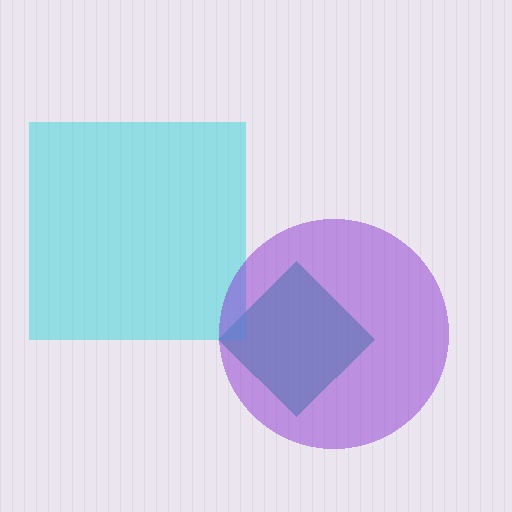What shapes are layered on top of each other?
The layered shapes are: a teal diamond, a cyan square, a purple circle.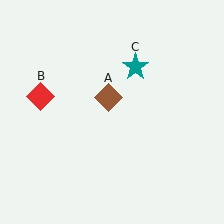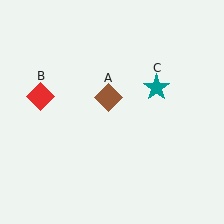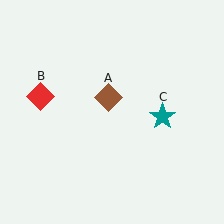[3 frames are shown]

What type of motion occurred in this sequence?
The teal star (object C) rotated clockwise around the center of the scene.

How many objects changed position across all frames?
1 object changed position: teal star (object C).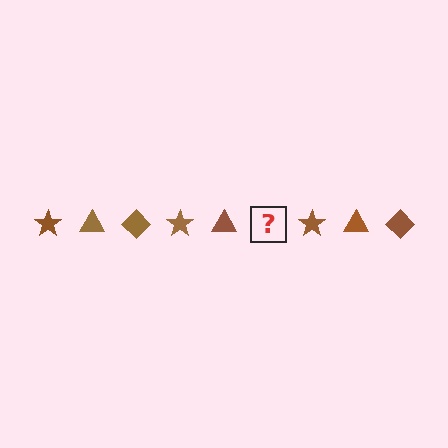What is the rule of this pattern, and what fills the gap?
The rule is that the pattern cycles through star, triangle, diamond shapes in brown. The gap should be filled with a brown diamond.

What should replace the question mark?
The question mark should be replaced with a brown diamond.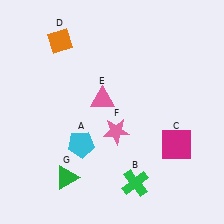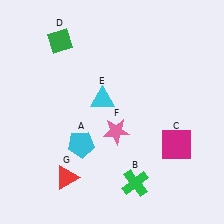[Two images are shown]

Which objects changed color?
D changed from orange to green. E changed from pink to cyan. G changed from green to red.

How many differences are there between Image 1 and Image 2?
There are 3 differences between the two images.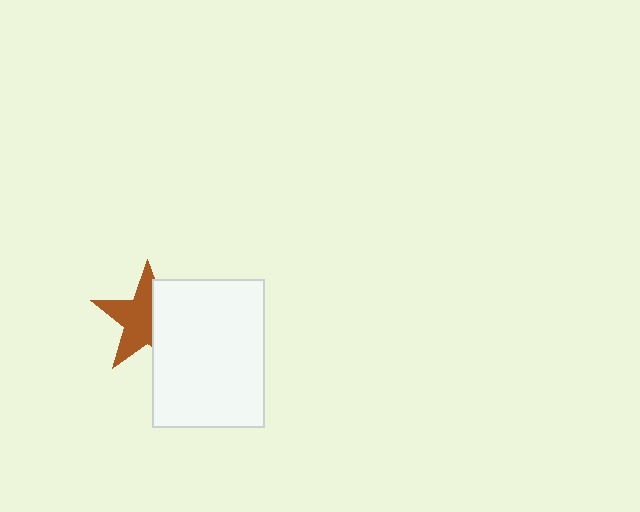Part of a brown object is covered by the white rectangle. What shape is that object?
It is a star.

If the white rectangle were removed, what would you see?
You would see the complete brown star.